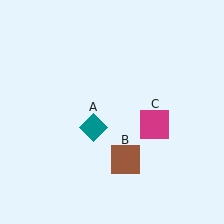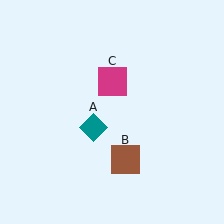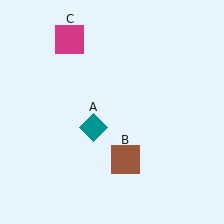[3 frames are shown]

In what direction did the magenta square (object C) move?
The magenta square (object C) moved up and to the left.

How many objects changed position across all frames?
1 object changed position: magenta square (object C).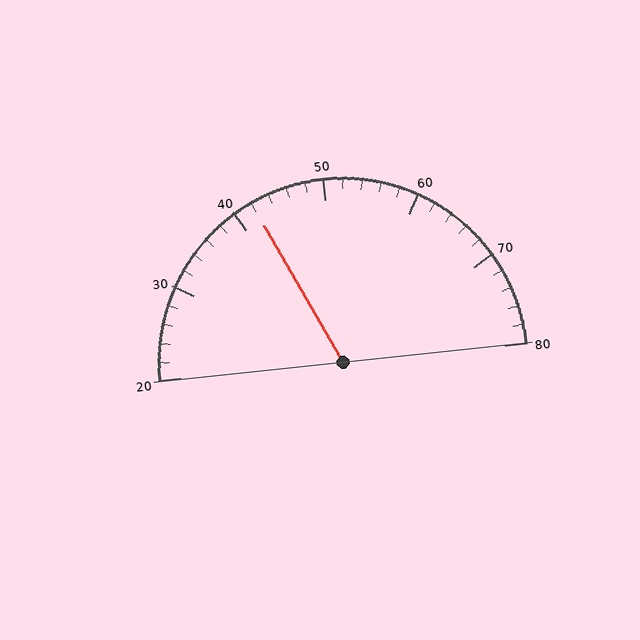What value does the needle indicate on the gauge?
The needle indicates approximately 42.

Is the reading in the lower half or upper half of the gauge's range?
The reading is in the lower half of the range (20 to 80).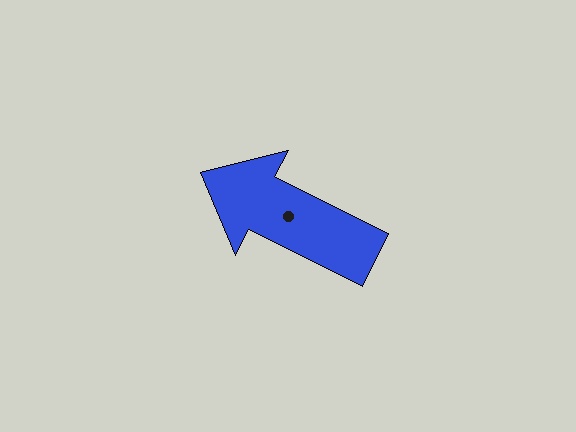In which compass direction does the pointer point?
Northwest.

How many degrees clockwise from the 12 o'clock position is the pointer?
Approximately 297 degrees.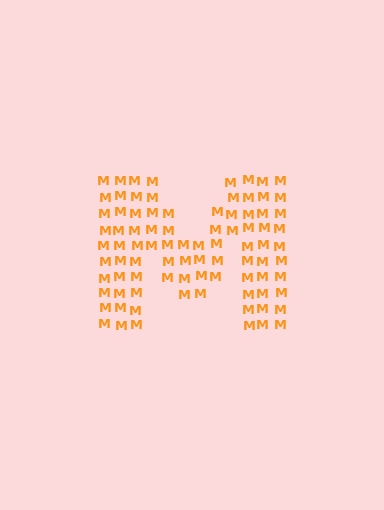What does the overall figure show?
The overall figure shows the letter M.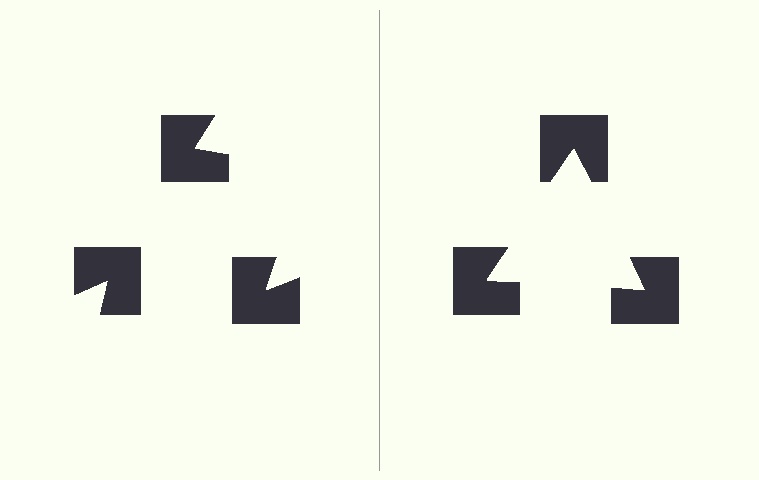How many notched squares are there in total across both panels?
6 — 3 on each side.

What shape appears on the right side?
An illusory triangle.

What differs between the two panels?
The notched squares are positioned identically on both sides; only the wedge orientations differ. On the right they align to a triangle; on the left they are misaligned.